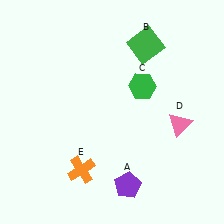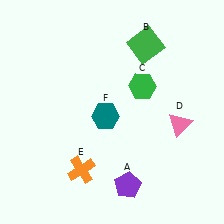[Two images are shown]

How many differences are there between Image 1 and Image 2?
There is 1 difference between the two images.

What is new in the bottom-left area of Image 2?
A teal hexagon (F) was added in the bottom-left area of Image 2.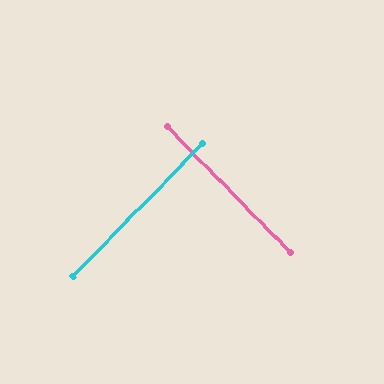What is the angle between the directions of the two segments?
Approximately 89 degrees.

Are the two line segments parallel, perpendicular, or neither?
Perpendicular — they meet at approximately 89°.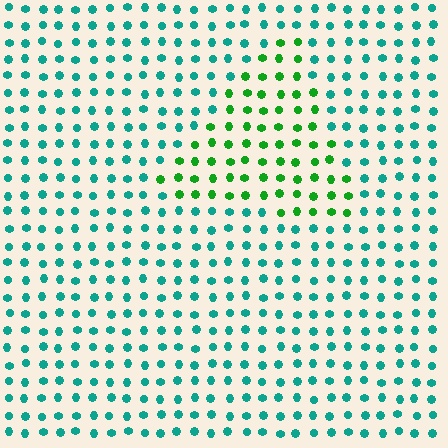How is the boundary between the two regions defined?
The boundary is defined purely by a slight shift in hue (about 46 degrees). Spacing, size, and orientation are identical on both sides.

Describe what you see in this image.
The image is filled with small teal elements in a uniform arrangement. A triangle-shaped region is visible where the elements are tinted to a slightly different hue, forming a subtle color boundary.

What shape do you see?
I see a triangle.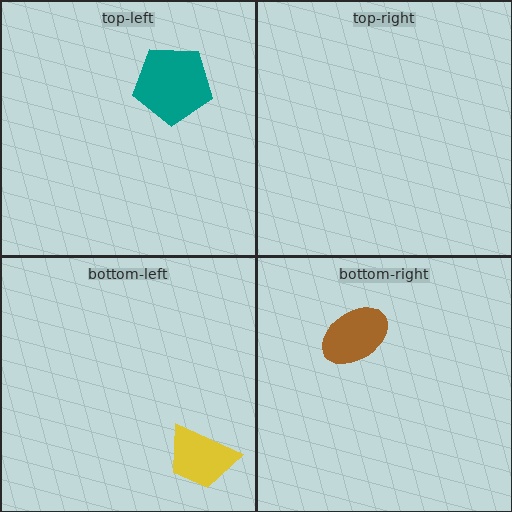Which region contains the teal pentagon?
The top-left region.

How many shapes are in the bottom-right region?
1.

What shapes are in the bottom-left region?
The yellow trapezoid.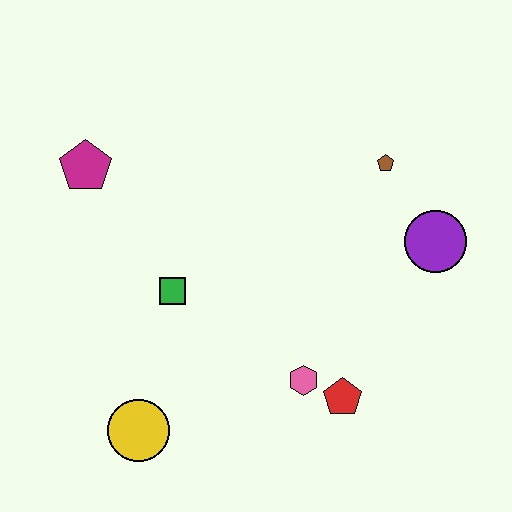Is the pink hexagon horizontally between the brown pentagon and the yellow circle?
Yes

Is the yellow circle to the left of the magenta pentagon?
No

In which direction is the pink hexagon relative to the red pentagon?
The pink hexagon is to the left of the red pentagon.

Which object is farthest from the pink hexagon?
The magenta pentagon is farthest from the pink hexagon.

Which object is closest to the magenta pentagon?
The green square is closest to the magenta pentagon.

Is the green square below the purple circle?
Yes